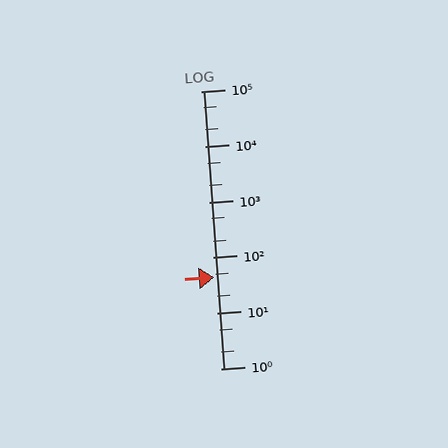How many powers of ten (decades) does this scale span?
The scale spans 5 decades, from 1 to 100000.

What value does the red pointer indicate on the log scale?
The pointer indicates approximately 44.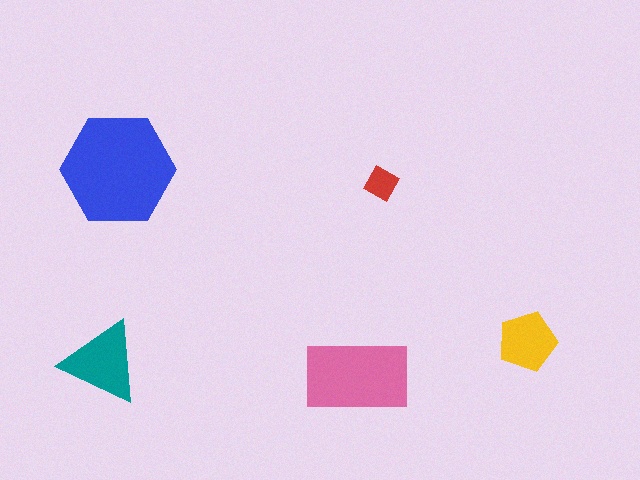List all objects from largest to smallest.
The blue hexagon, the pink rectangle, the teal triangle, the yellow pentagon, the red diamond.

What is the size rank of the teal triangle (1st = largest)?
3rd.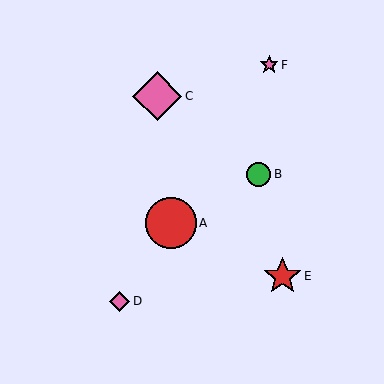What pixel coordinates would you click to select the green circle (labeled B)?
Click at (258, 174) to select the green circle B.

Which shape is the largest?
The red circle (labeled A) is the largest.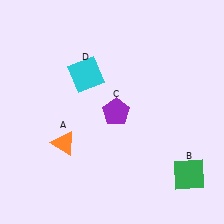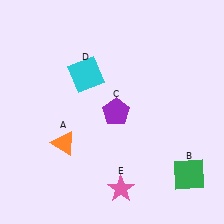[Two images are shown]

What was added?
A pink star (E) was added in Image 2.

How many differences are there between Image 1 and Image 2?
There is 1 difference between the two images.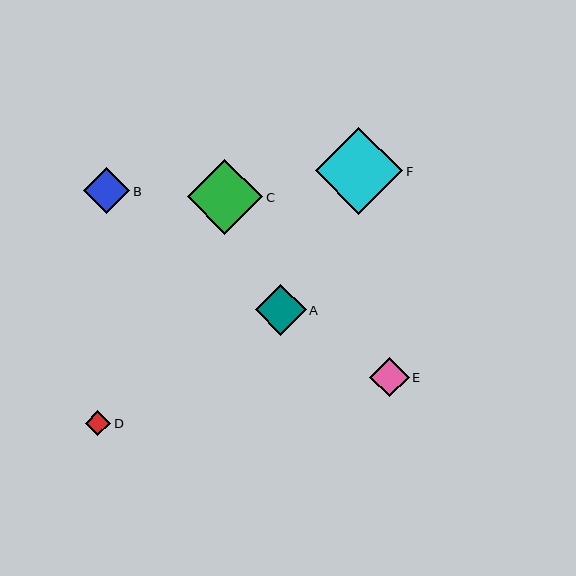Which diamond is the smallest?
Diamond D is the smallest with a size of approximately 25 pixels.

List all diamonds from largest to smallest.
From largest to smallest: F, C, A, B, E, D.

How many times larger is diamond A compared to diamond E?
Diamond A is approximately 1.3 times the size of diamond E.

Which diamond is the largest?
Diamond F is the largest with a size of approximately 87 pixels.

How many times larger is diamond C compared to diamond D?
Diamond C is approximately 3.0 times the size of diamond D.